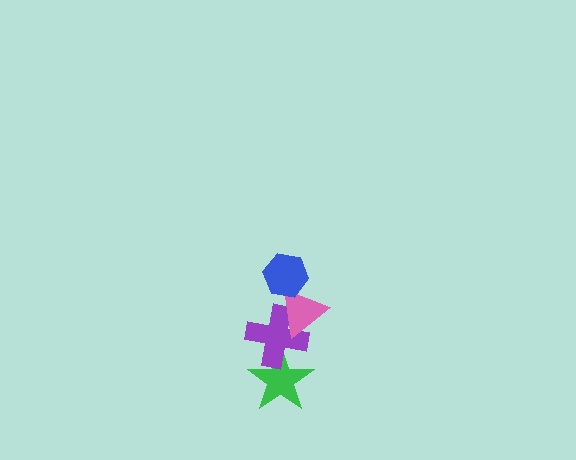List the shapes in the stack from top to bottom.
From top to bottom: the blue hexagon, the pink triangle, the purple cross, the green star.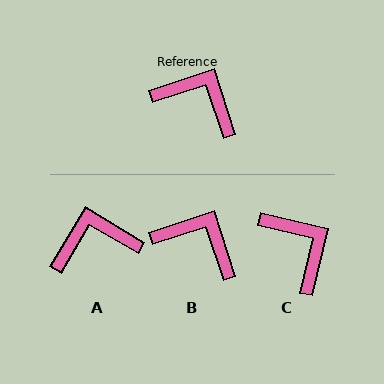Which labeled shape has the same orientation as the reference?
B.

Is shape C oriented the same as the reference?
No, it is off by about 31 degrees.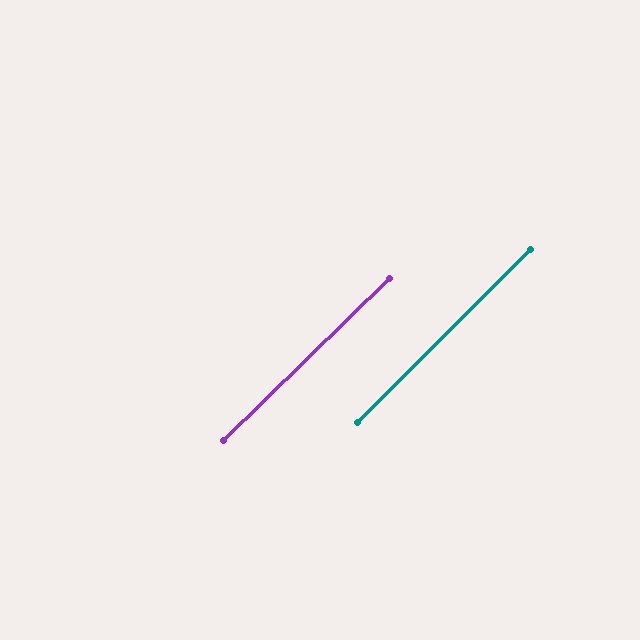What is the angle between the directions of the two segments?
Approximately 1 degree.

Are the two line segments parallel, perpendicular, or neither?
Parallel — their directions differ by only 0.8°.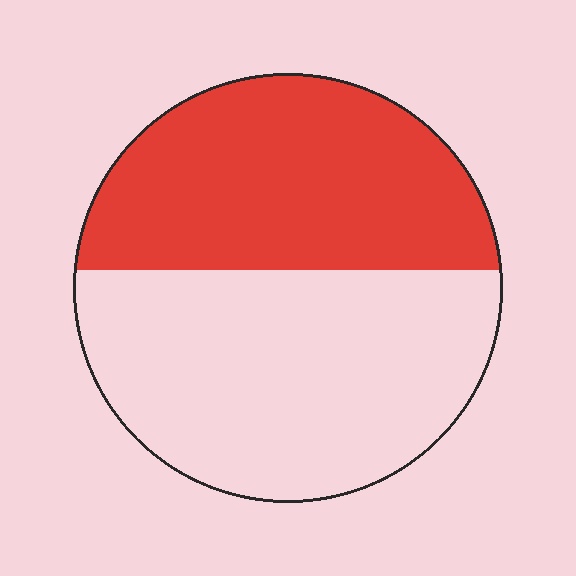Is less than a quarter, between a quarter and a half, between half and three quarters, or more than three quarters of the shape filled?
Between a quarter and a half.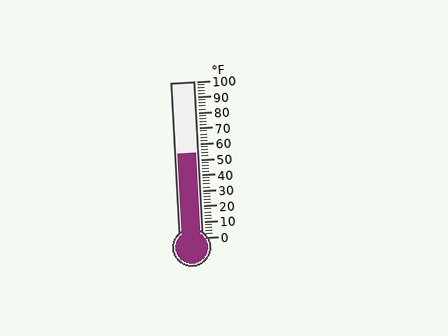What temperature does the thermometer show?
The thermometer shows approximately 54°F.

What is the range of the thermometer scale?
The thermometer scale ranges from 0°F to 100°F.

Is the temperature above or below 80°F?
The temperature is below 80°F.